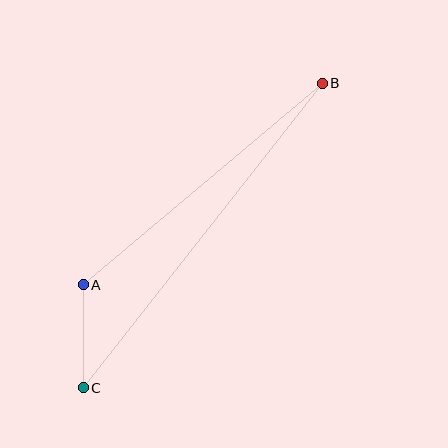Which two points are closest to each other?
Points A and C are closest to each other.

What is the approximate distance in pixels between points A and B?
The distance between A and B is approximately 313 pixels.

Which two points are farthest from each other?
Points B and C are farthest from each other.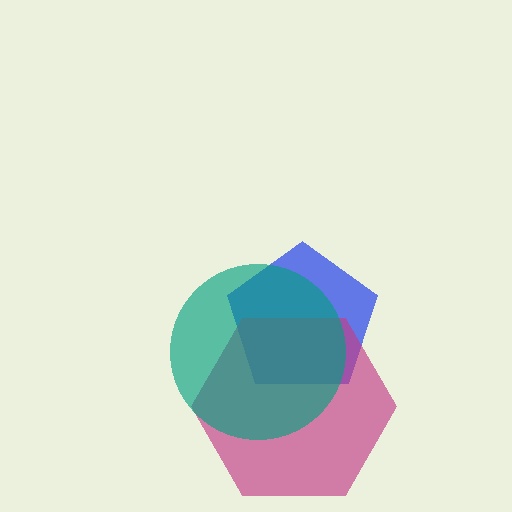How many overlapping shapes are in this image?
There are 3 overlapping shapes in the image.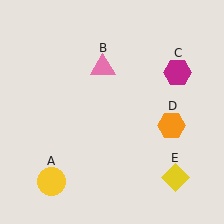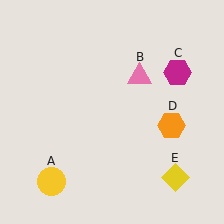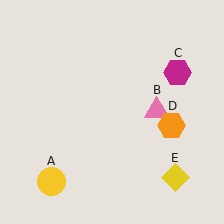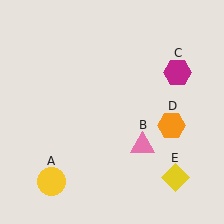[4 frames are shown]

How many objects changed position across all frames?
1 object changed position: pink triangle (object B).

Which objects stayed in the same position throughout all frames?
Yellow circle (object A) and magenta hexagon (object C) and orange hexagon (object D) and yellow diamond (object E) remained stationary.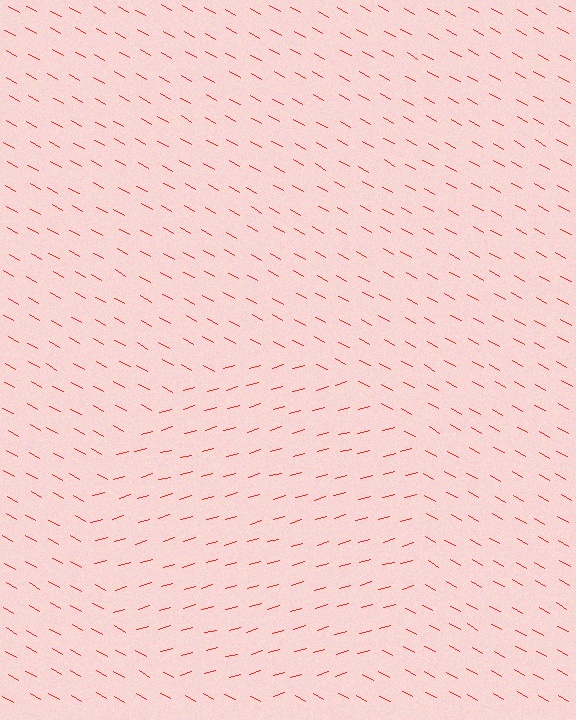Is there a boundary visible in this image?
Yes, there is a texture boundary formed by a change in line orientation.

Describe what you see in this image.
The image is filled with small red line segments. A circle region in the image has lines oriented differently from the surrounding lines, creating a visible texture boundary.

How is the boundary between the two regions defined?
The boundary is defined purely by a change in line orientation (approximately 45 degrees difference). All lines are the same color and thickness.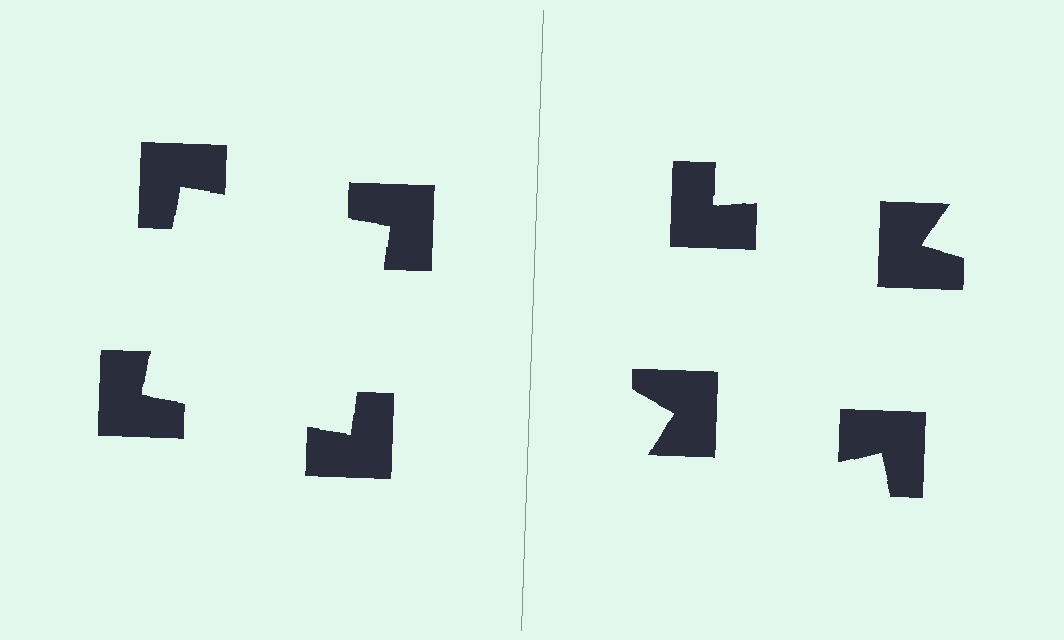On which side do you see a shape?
An illusory square appears on the left side. On the right side the wedge cuts are rotated, so no coherent shape forms.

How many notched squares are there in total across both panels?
8 — 4 on each side.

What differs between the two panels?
The notched squares are positioned identically on both sides; only the wedge orientations differ. On the left they align to a square; on the right they are misaligned.